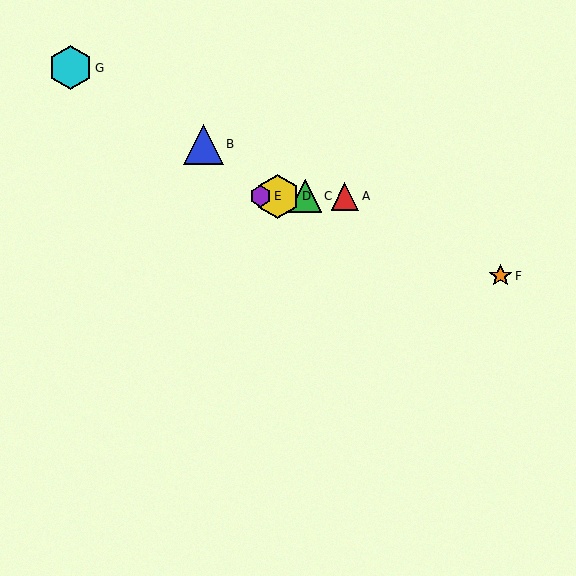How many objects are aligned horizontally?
4 objects (A, C, D, E) are aligned horizontally.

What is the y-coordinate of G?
Object G is at y≈68.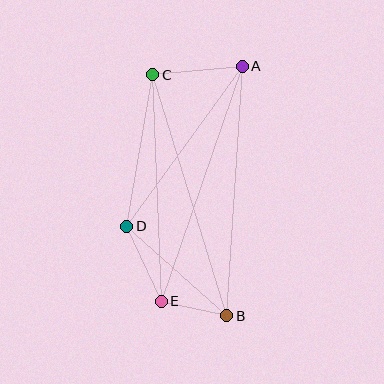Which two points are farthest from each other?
Points B and C are farthest from each other.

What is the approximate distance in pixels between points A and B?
The distance between A and B is approximately 250 pixels.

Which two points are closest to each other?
Points B and E are closest to each other.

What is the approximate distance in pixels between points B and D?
The distance between B and D is approximately 134 pixels.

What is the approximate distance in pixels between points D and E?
The distance between D and E is approximately 82 pixels.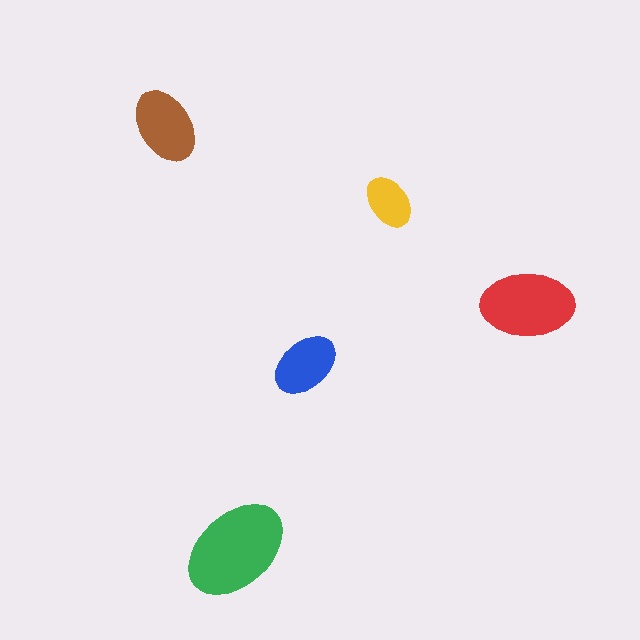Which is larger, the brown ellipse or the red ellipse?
The red one.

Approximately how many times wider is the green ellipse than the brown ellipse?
About 1.5 times wider.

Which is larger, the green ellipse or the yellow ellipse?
The green one.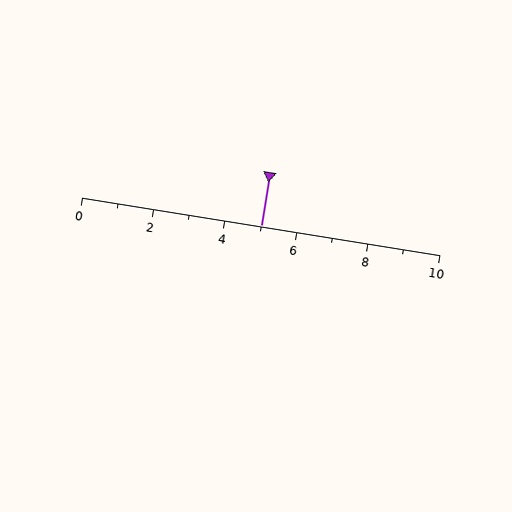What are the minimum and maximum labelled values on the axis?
The axis runs from 0 to 10.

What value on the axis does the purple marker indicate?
The marker indicates approximately 5.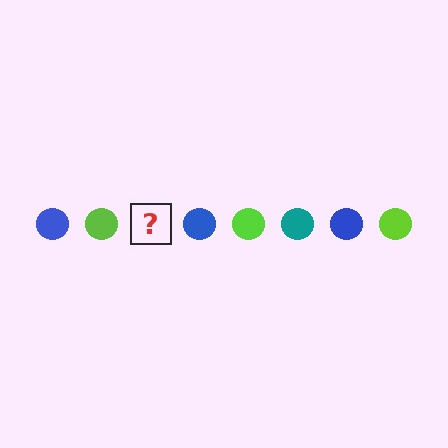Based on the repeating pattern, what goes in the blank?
The blank should be a teal circle.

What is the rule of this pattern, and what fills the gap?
The rule is that the pattern cycles through blue, lime, teal circles. The gap should be filled with a teal circle.